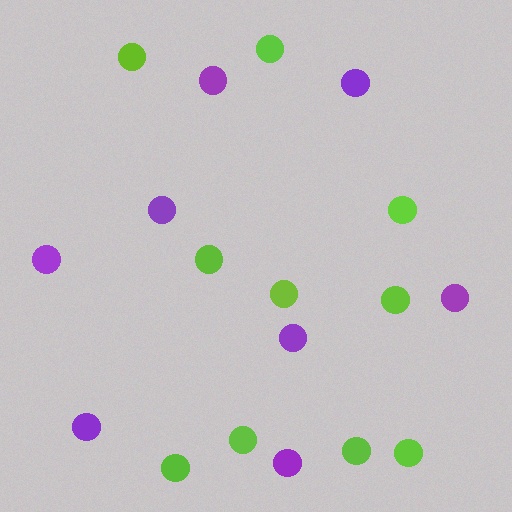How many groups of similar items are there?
There are 2 groups: one group of purple circles (8) and one group of lime circles (10).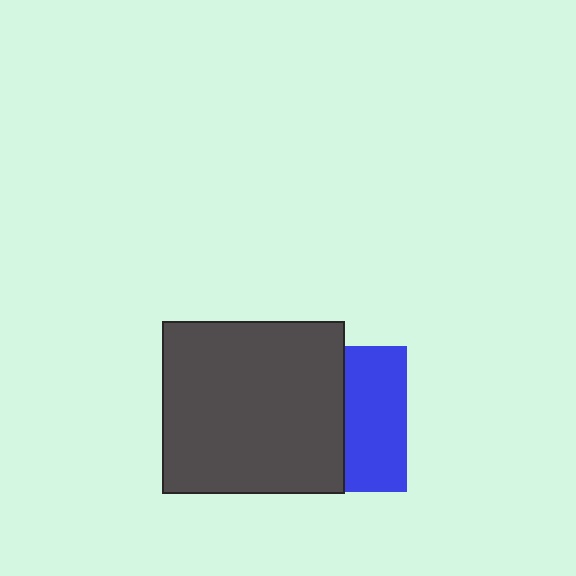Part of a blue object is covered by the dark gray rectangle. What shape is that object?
It is a square.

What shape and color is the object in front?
The object in front is a dark gray rectangle.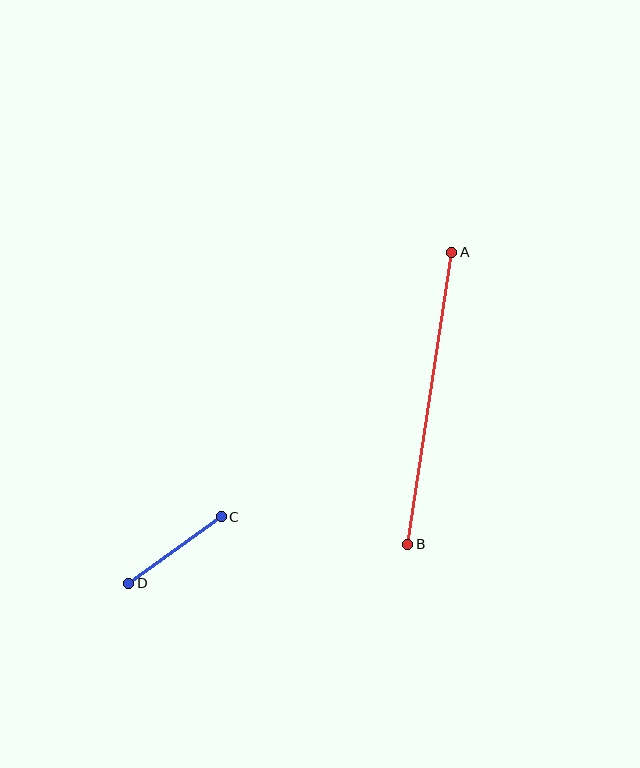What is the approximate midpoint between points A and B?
The midpoint is at approximately (430, 398) pixels.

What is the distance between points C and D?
The distance is approximately 114 pixels.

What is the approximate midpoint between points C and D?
The midpoint is at approximately (175, 550) pixels.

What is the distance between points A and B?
The distance is approximately 295 pixels.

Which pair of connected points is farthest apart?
Points A and B are farthest apart.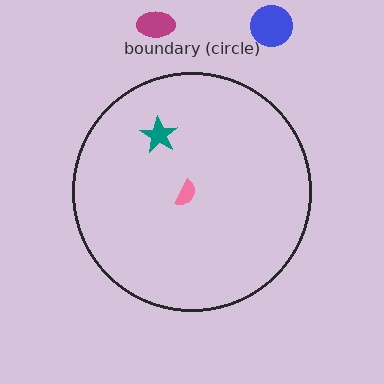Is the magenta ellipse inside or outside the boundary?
Outside.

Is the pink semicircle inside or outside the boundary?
Inside.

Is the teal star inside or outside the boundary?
Inside.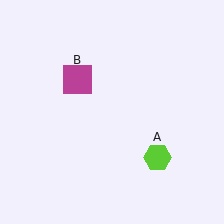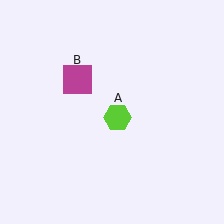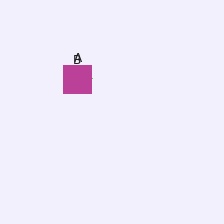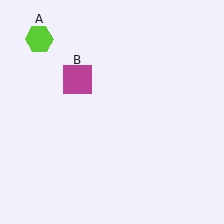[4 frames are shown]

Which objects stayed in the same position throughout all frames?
Magenta square (object B) remained stationary.